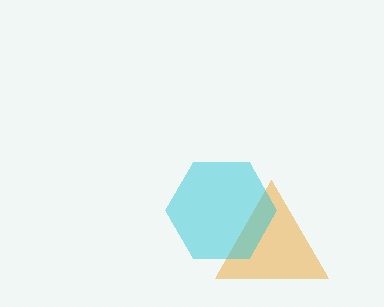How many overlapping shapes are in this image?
There are 2 overlapping shapes in the image.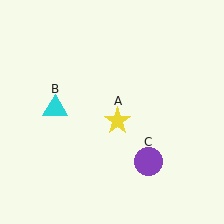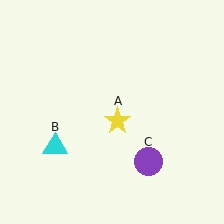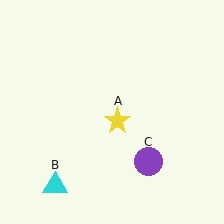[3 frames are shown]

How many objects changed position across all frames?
1 object changed position: cyan triangle (object B).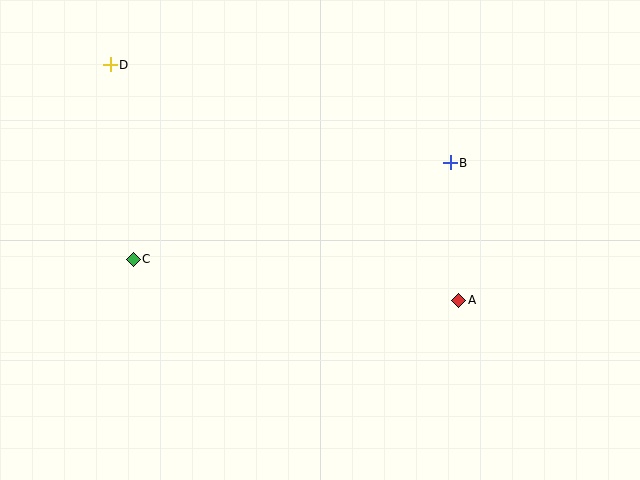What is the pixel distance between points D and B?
The distance between D and B is 354 pixels.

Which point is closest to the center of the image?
Point B at (450, 163) is closest to the center.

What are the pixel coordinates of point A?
Point A is at (459, 300).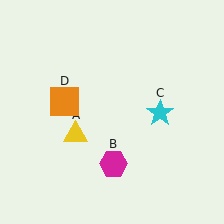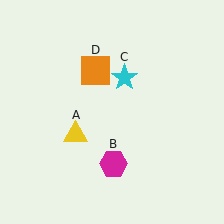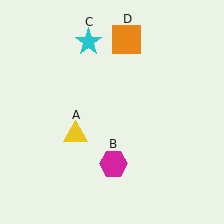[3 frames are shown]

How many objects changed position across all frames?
2 objects changed position: cyan star (object C), orange square (object D).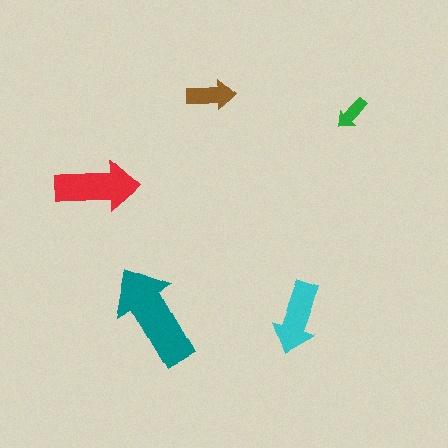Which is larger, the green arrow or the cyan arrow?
The cyan one.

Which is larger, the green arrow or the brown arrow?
The brown one.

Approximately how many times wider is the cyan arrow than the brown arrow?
About 1.5 times wider.